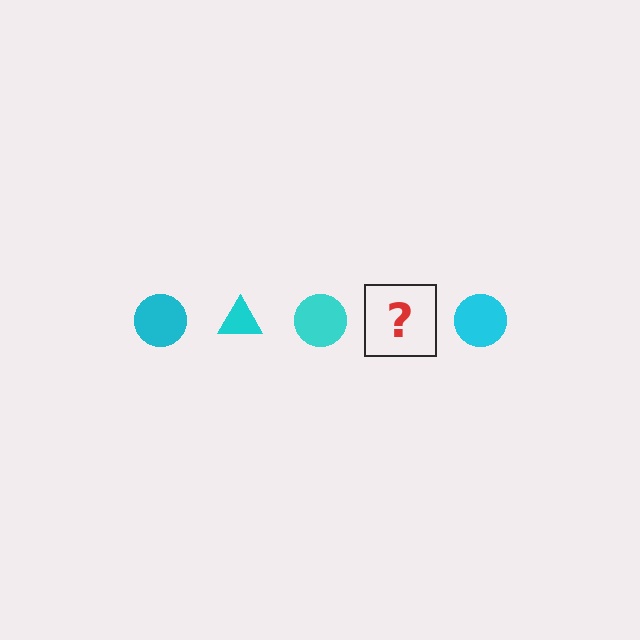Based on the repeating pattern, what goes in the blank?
The blank should be a cyan triangle.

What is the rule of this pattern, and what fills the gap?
The rule is that the pattern cycles through circle, triangle shapes in cyan. The gap should be filled with a cyan triangle.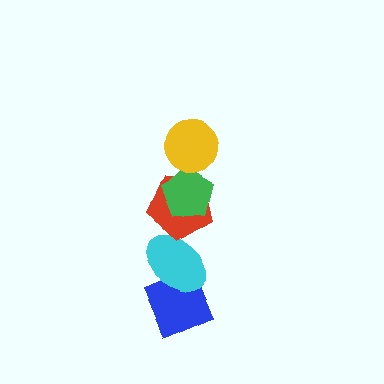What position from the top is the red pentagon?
The red pentagon is 3rd from the top.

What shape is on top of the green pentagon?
The yellow circle is on top of the green pentagon.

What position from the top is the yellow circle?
The yellow circle is 1st from the top.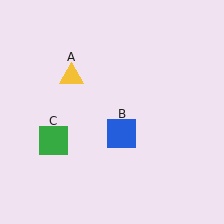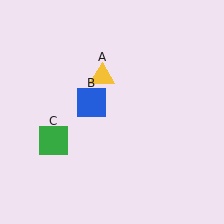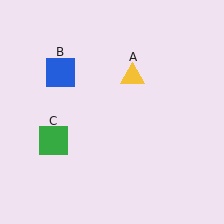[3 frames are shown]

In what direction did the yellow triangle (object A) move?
The yellow triangle (object A) moved right.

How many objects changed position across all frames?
2 objects changed position: yellow triangle (object A), blue square (object B).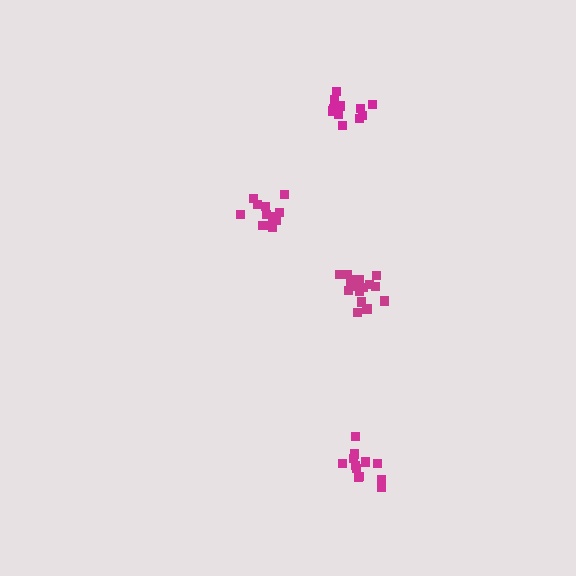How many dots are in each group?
Group 1: 12 dots, Group 2: 13 dots, Group 3: 16 dots, Group 4: 13 dots (54 total).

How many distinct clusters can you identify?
There are 4 distinct clusters.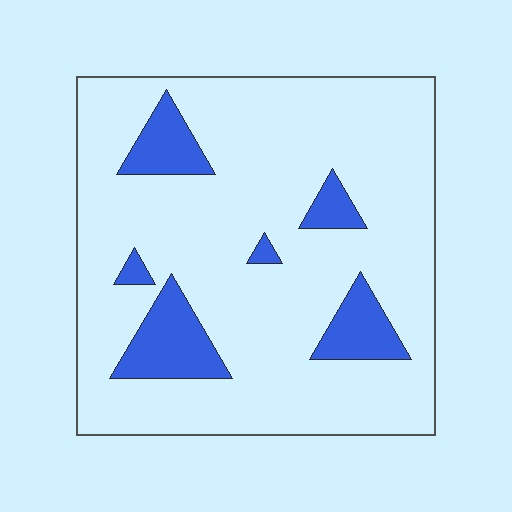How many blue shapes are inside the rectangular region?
6.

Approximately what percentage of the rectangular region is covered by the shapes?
Approximately 15%.